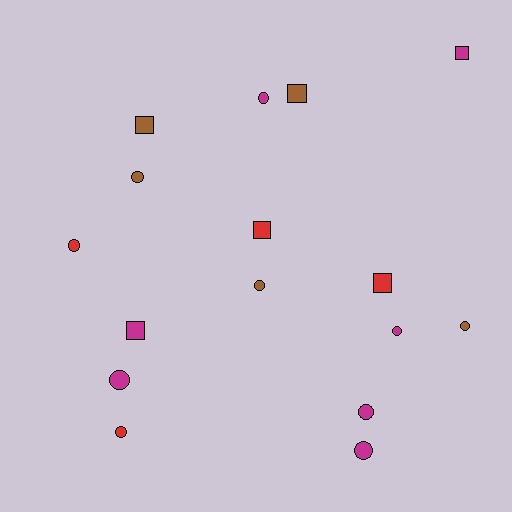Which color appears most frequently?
Magenta, with 7 objects.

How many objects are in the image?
There are 16 objects.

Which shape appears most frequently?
Circle, with 10 objects.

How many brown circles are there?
There are 3 brown circles.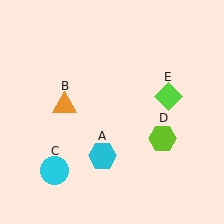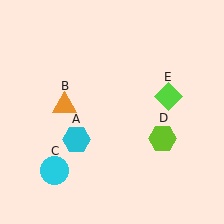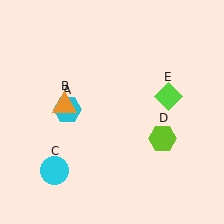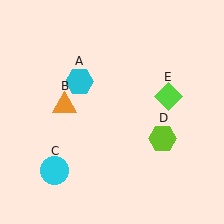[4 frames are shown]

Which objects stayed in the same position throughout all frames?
Orange triangle (object B) and cyan circle (object C) and lime hexagon (object D) and lime diamond (object E) remained stationary.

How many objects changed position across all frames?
1 object changed position: cyan hexagon (object A).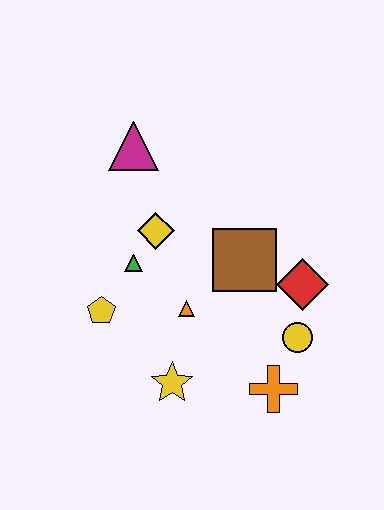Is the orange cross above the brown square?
No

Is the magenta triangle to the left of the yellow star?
Yes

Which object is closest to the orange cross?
The yellow circle is closest to the orange cross.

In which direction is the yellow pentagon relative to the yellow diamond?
The yellow pentagon is below the yellow diamond.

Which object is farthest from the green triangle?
The orange cross is farthest from the green triangle.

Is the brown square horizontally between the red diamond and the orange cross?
No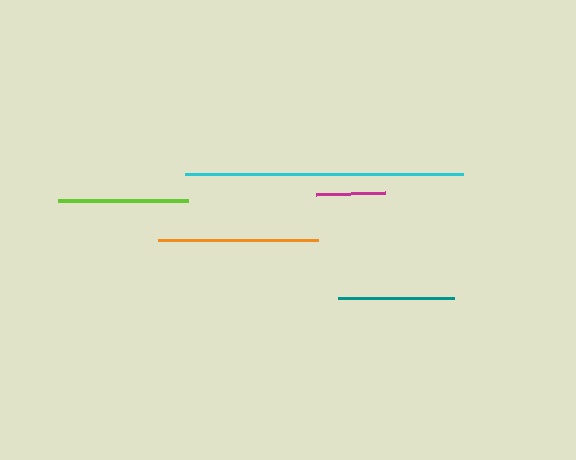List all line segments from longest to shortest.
From longest to shortest: cyan, orange, lime, teal, magenta.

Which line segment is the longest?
The cyan line is the longest at approximately 278 pixels.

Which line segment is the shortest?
The magenta line is the shortest at approximately 70 pixels.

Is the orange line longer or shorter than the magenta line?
The orange line is longer than the magenta line.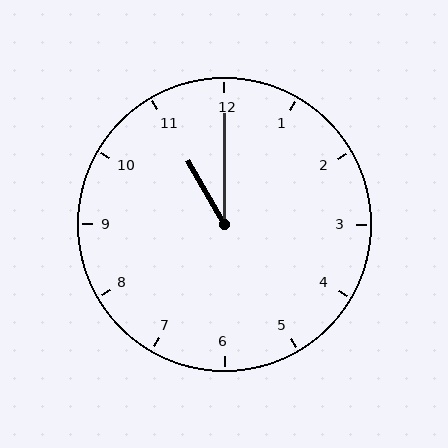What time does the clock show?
11:00.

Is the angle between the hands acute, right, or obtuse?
It is acute.